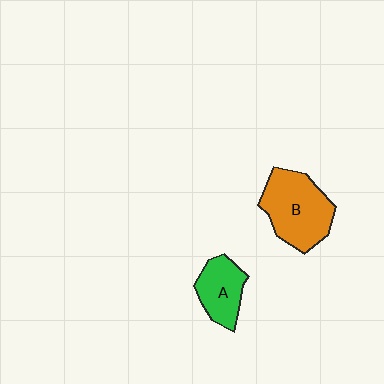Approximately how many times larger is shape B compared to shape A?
Approximately 1.6 times.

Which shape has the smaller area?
Shape A (green).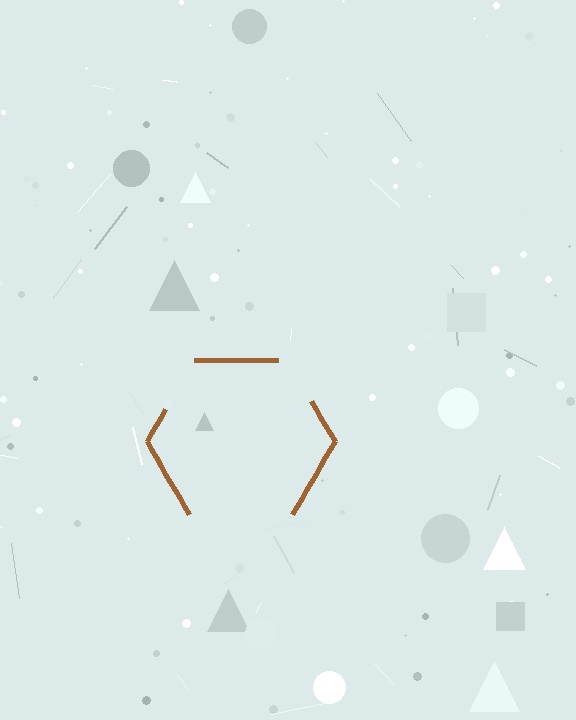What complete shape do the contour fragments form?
The contour fragments form a hexagon.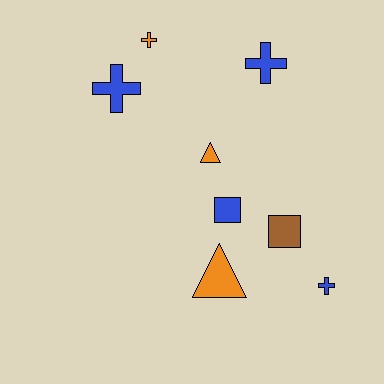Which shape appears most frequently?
Cross, with 4 objects.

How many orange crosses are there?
There is 1 orange cross.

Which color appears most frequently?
Blue, with 4 objects.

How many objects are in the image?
There are 8 objects.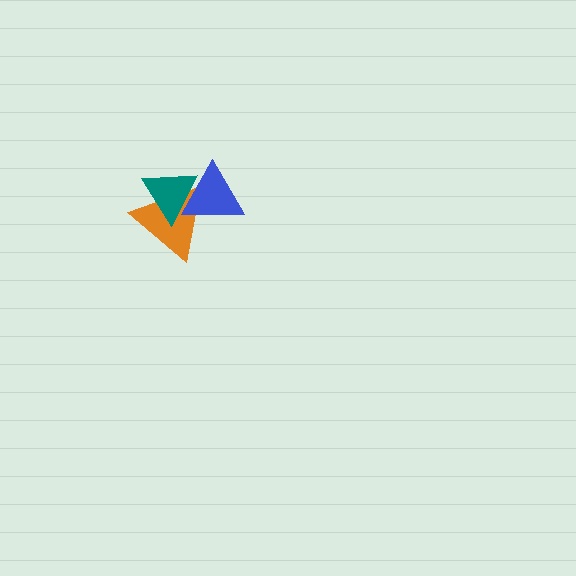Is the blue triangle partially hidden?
No, no other shape covers it.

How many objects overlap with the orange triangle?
2 objects overlap with the orange triangle.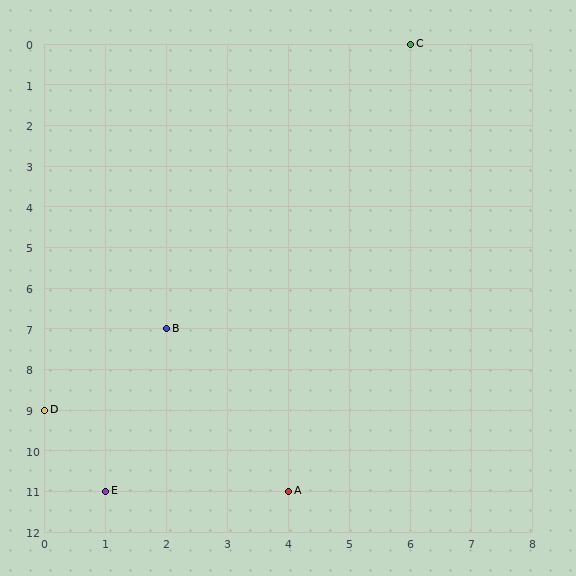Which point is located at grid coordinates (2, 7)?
Point B is at (2, 7).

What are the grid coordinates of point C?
Point C is at grid coordinates (6, 0).